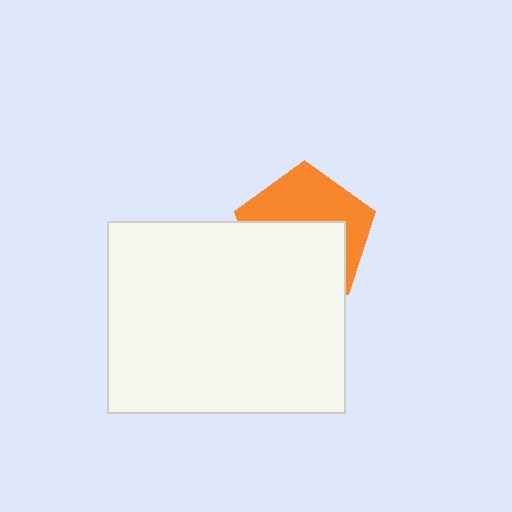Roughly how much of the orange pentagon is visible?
About half of it is visible (roughly 46%).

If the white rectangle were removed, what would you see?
You would see the complete orange pentagon.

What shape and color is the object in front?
The object in front is a white rectangle.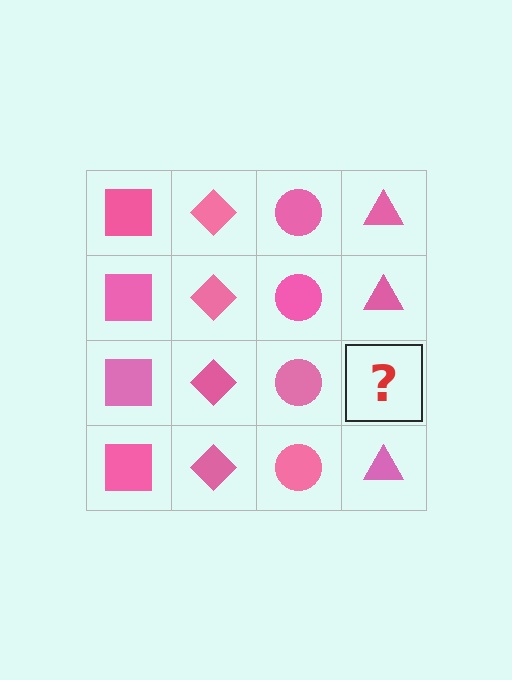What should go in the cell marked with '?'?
The missing cell should contain a pink triangle.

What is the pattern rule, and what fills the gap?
The rule is that each column has a consistent shape. The gap should be filled with a pink triangle.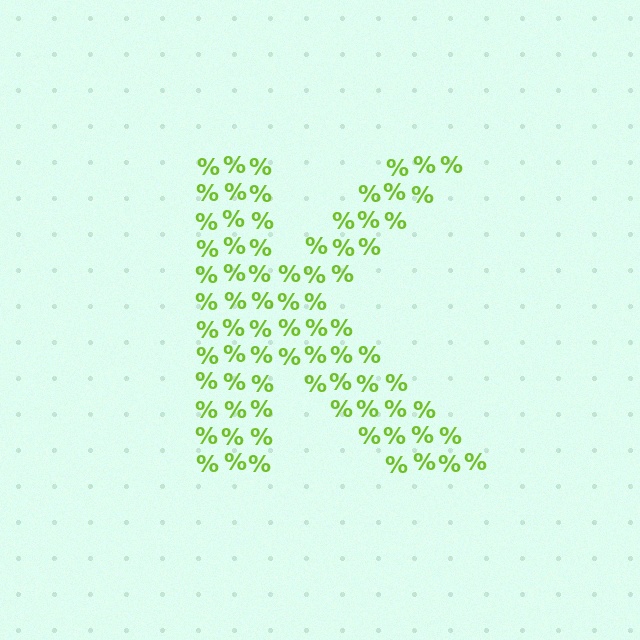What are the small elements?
The small elements are percent signs.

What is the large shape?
The large shape is the letter K.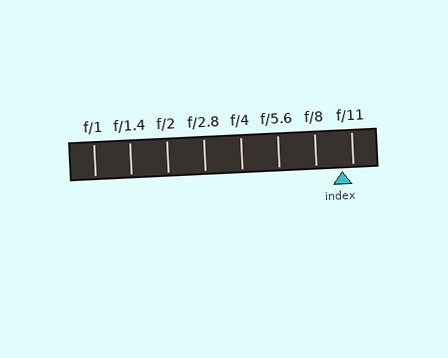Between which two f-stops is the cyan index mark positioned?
The index mark is between f/8 and f/11.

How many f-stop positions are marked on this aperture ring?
There are 8 f-stop positions marked.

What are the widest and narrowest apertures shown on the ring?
The widest aperture shown is f/1 and the narrowest is f/11.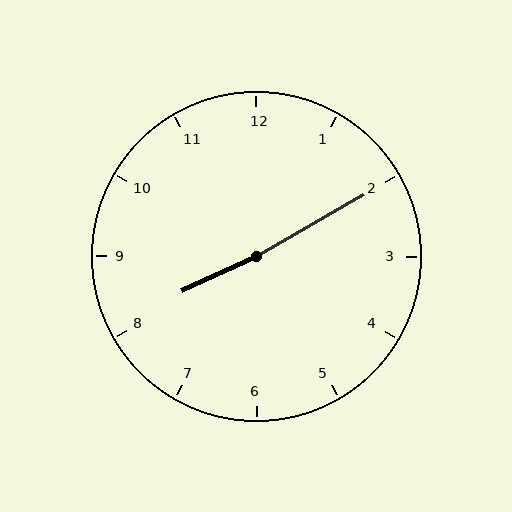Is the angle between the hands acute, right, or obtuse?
It is obtuse.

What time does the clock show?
8:10.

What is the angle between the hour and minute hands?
Approximately 175 degrees.